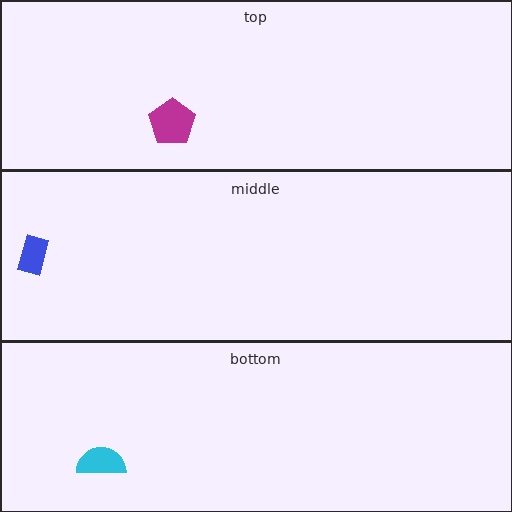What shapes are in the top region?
The magenta pentagon.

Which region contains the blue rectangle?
The middle region.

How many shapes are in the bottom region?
1.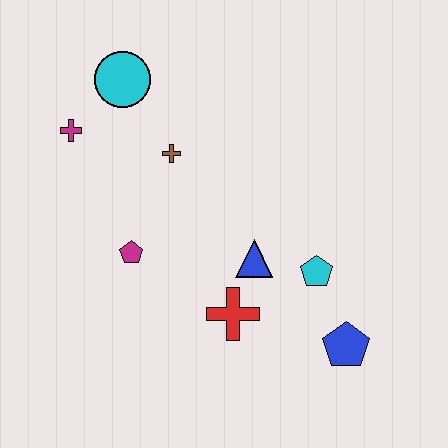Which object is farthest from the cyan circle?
The blue pentagon is farthest from the cyan circle.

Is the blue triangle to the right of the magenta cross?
Yes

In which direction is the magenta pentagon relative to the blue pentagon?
The magenta pentagon is to the left of the blue pentagon.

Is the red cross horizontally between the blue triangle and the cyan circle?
Yes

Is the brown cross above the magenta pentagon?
Yes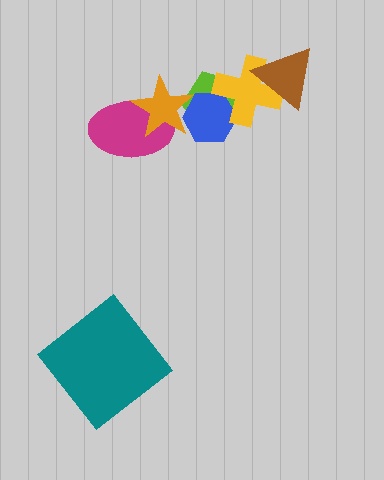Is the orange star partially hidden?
No, no other shape covers it.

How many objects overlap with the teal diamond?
0 objects overlap with the teal diamond.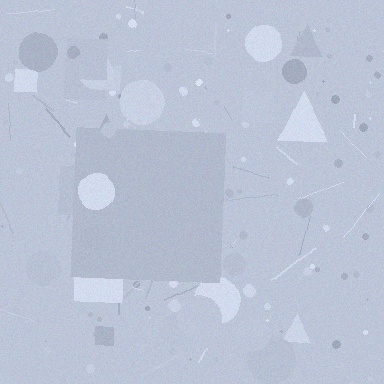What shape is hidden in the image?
A square is hidden in the image.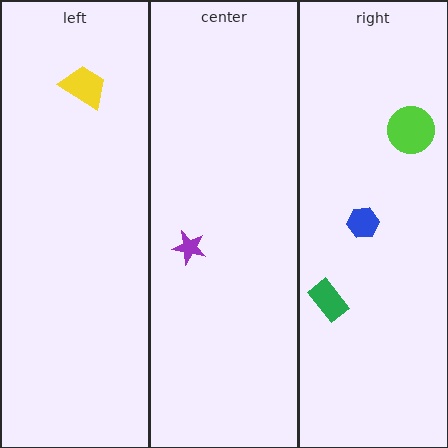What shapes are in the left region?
The yellow trapezoid.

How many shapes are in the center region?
1.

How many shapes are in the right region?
3.